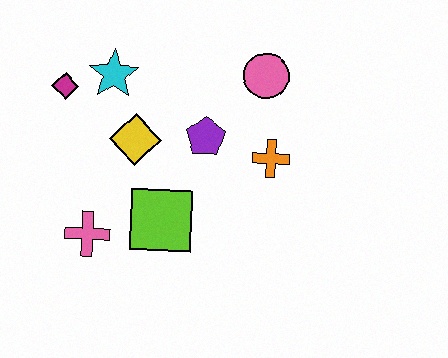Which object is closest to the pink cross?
The lime square is closest to the pink cross.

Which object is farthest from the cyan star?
The orange cross is farthest from the cyan star.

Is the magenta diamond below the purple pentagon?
No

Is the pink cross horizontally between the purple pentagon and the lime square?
No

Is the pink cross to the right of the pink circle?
No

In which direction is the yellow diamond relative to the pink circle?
The yellow diamond is to the left of the pink circle.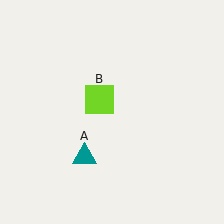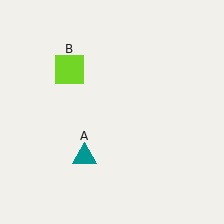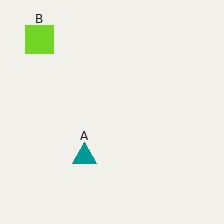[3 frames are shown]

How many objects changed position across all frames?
1 object changed position: lime square (object B).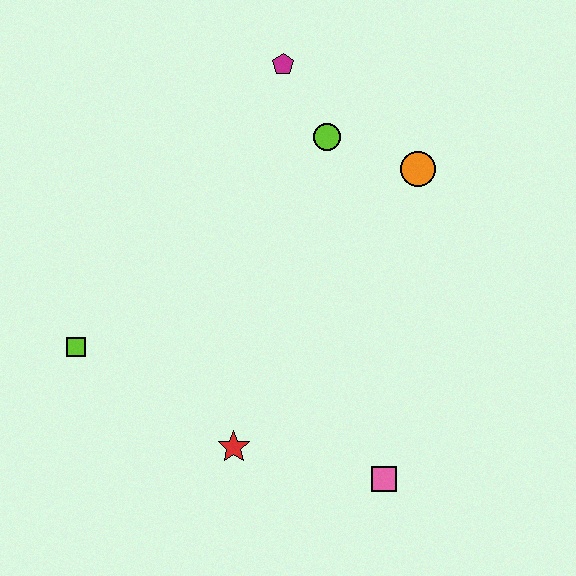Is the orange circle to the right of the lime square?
Yes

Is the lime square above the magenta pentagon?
No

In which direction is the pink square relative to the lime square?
The pink square is to the right of the lime square.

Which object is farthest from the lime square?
The orange circle is farthest from the lime square.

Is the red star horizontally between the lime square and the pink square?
Yes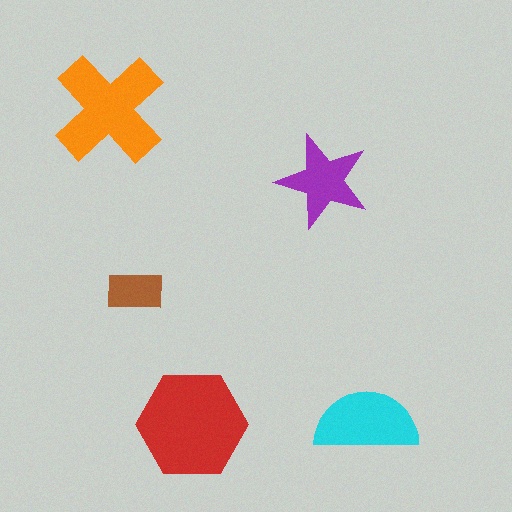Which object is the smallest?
The brown rectangle.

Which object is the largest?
The red hexagon.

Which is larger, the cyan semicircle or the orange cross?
The orange cross.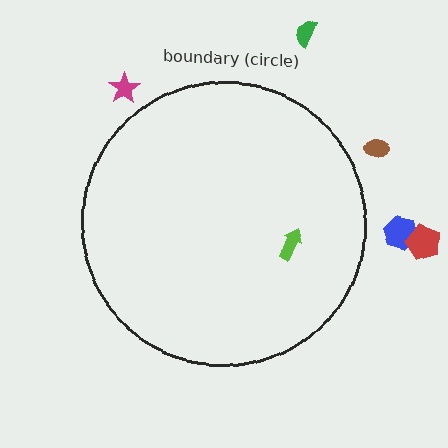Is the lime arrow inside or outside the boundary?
Inside.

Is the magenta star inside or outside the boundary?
Outside.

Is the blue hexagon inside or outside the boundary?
Outside.